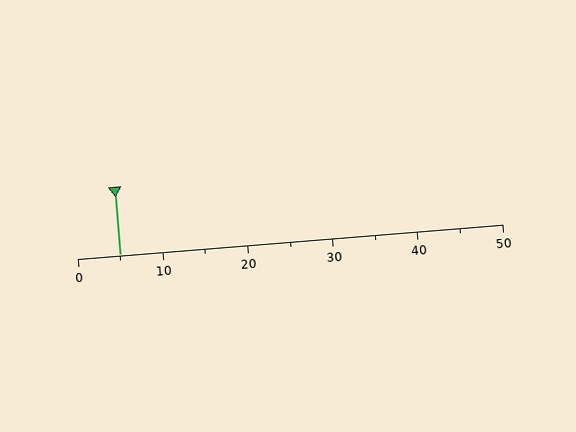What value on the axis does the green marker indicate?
The marker indicates approximately 5.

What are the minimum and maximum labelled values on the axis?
The axis runs from 0 to 50.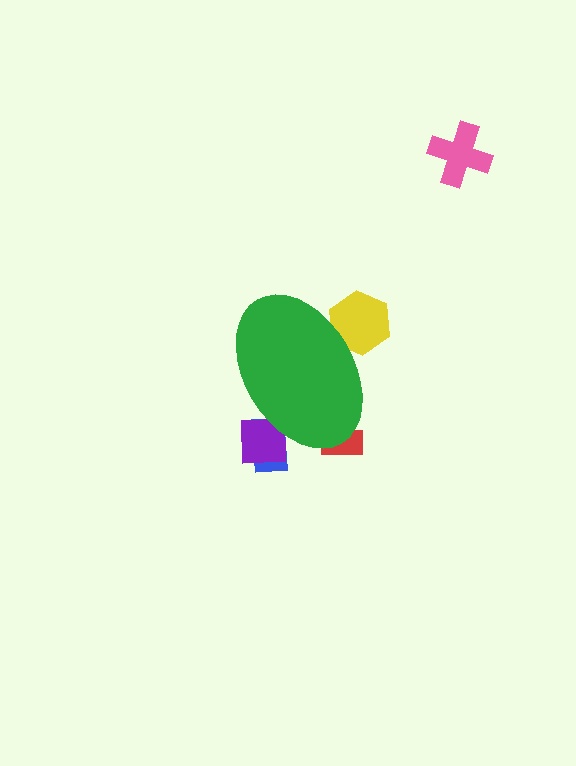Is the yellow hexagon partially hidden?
Yes, the yellow hexagon is partially hidden behind the green ellipse.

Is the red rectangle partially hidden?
Yes, the red rectangle is partially hidden behind the green ellipse.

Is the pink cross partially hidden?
No, the pink cross is fully visible.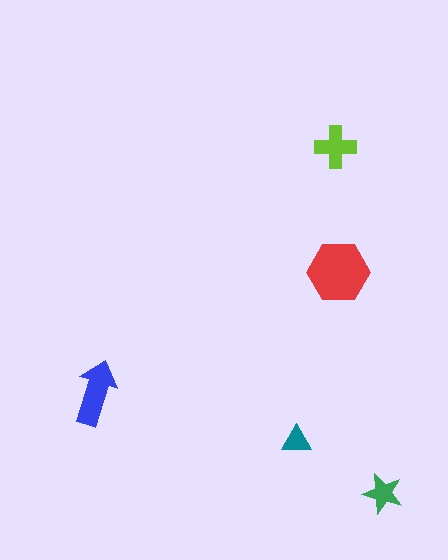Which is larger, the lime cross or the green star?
The lime cross.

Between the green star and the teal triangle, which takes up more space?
The green star.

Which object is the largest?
The red hexagon.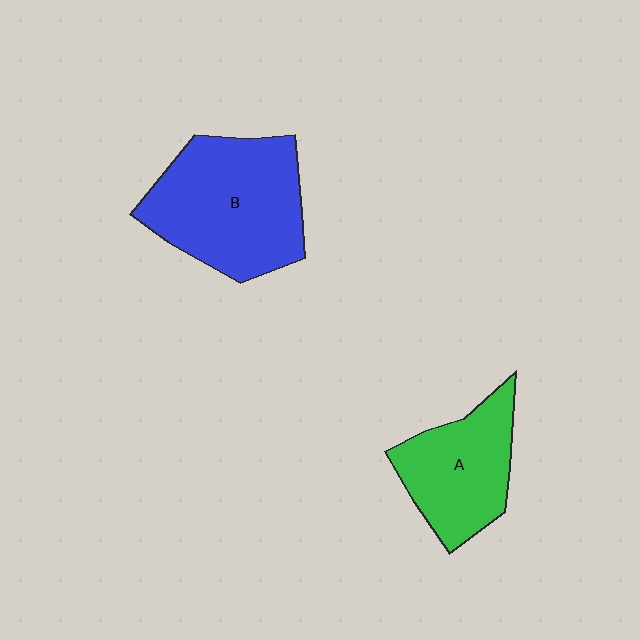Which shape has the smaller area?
Shape A (green).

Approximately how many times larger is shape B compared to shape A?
Approximately 1.5 times.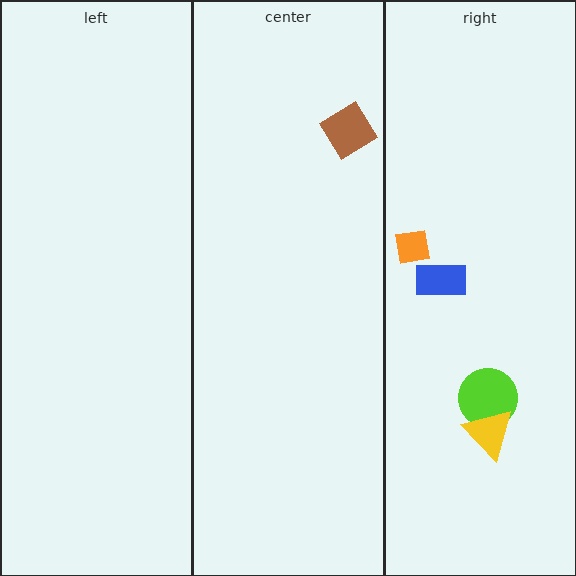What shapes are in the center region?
The brown diamond.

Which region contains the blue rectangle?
The right region.